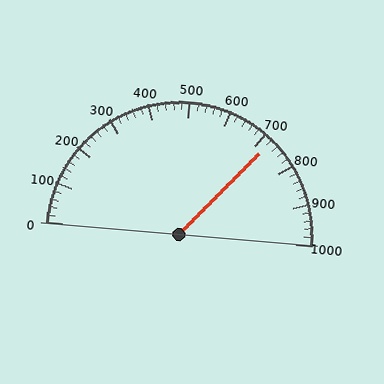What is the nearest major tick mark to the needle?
The nearest major tick mark is 700.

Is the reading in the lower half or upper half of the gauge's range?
The reading is in the upper half of the range (0 to 1000).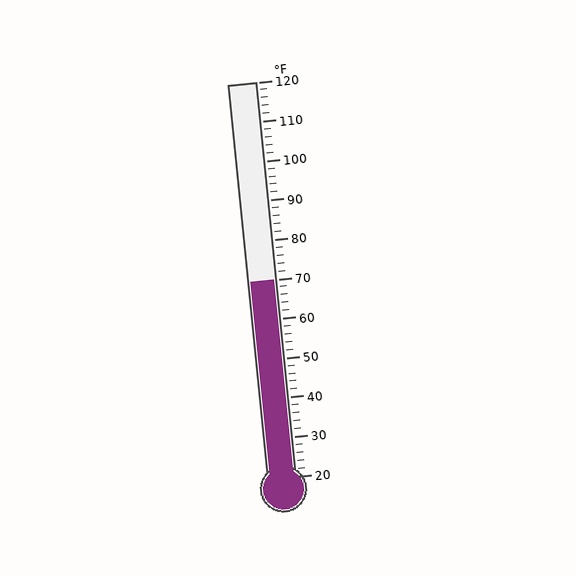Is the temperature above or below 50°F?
The temperature is above 50°F.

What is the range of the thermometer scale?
The thermometer scale ranges from 20°F to 120°F.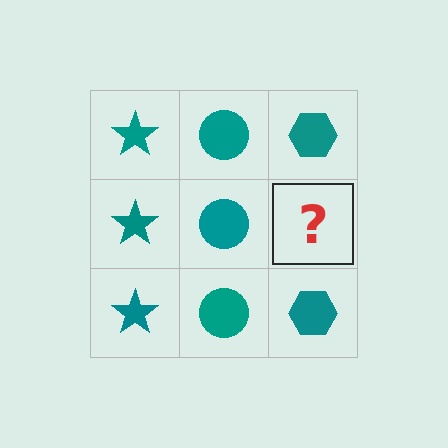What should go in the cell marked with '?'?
The missing cell should contain a teal hexagon.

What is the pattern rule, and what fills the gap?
The rule is that each column has a consistent shape. The gap should be filled with a teal hexagon.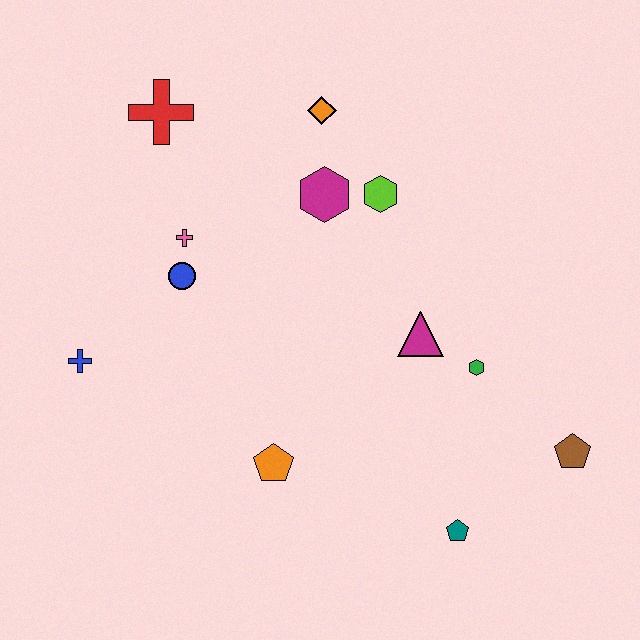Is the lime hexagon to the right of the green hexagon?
No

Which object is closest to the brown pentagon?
The green hexagon is closest to the brown pentagon.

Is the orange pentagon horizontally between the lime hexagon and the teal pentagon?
No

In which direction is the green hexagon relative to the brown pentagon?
The green hexagon is to the left of the brown pentagon.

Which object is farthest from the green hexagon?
The red cross is farthest from the green hexagon.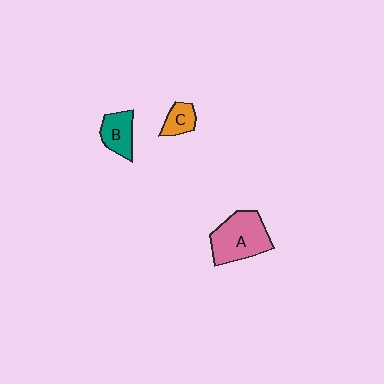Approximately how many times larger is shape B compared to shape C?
Approximately 1.4 times.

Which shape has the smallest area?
Shape C (orange).